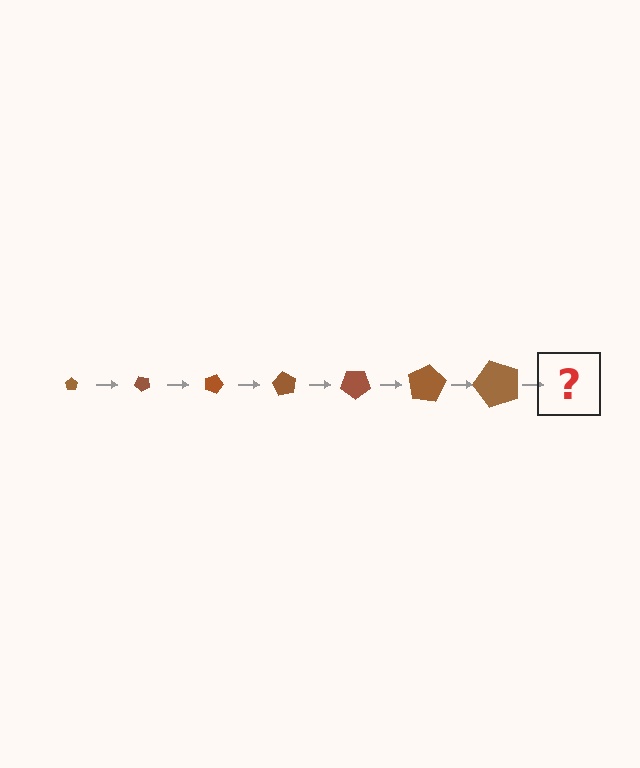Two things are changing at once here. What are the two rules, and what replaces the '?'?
The two rules are that the pentagon grows larger each step and it rotates 45 degrees each step. The '?' should be a pentagon, larger than the previous one and rotated 315 degrees from the start.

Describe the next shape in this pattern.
It should be a pentagon, larger than the previous one and rotated 315 degrees from the start.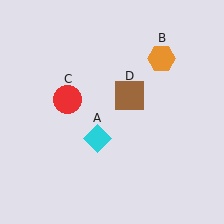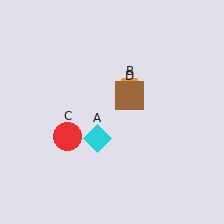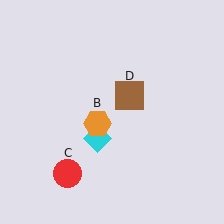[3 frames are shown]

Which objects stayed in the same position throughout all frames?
Cyan diamond (object A) and brown square (object D) remained stationary.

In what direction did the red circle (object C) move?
The red circle (object C) moved down.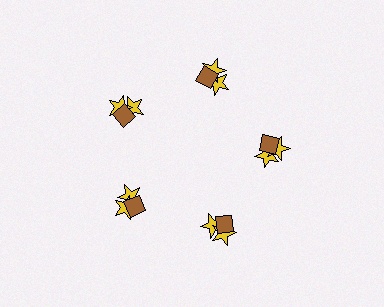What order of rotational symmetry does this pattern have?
This pattern has 5-fold rotational symmetry.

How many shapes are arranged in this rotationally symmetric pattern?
There are 15 shapes, arranged in 5 groups of 3.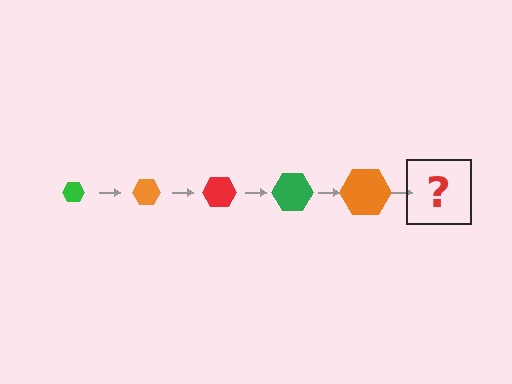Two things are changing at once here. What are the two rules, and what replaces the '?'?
The two rules are that the hexagon grows larger each step and the color cycles through green, orange, and red. The '?' should be a red hexagon, larger than the previous one.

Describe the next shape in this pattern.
It should be a red hexagon, larger than the previous one.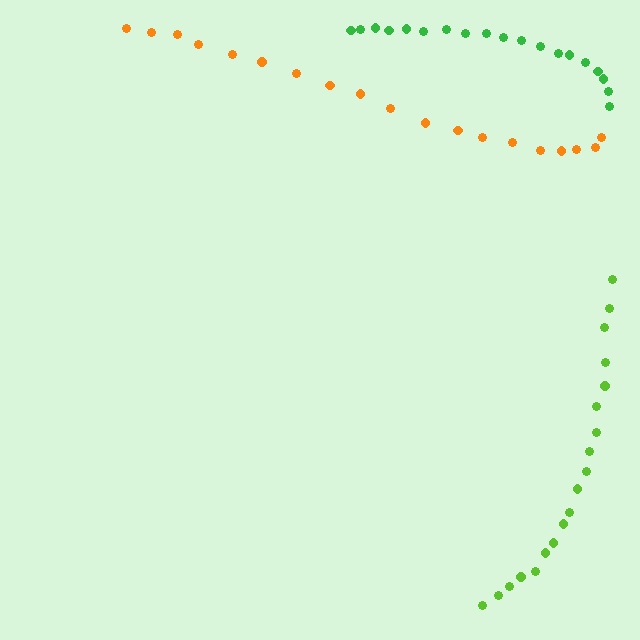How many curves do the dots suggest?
There are 3 distinct paths.